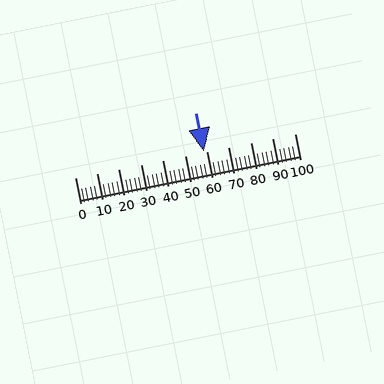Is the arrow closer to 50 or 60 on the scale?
The arrow is closer to 60.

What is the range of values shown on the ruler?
The ruler shows values from 0 to 100.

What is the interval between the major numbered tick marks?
The major tick marks are spaced 10 units apart.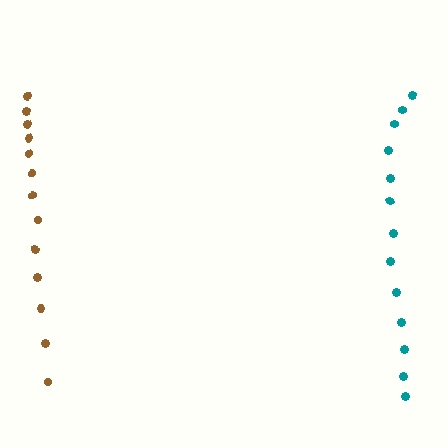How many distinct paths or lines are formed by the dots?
There are 2 distinct paths.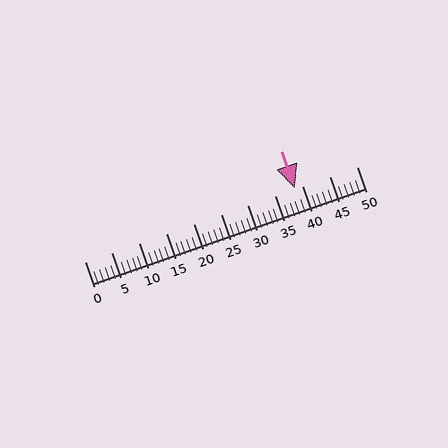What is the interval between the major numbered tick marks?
The major tick marks are spaced 5 units apart.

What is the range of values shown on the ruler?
The ruler shows values from 0 to 50.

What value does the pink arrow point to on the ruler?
The pink arrow points to approximately 39.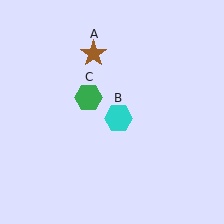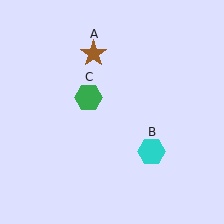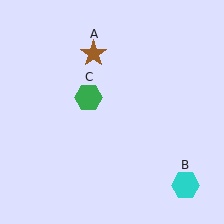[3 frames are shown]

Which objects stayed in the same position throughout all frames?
Brown star (object A) and green hexagon (object C) remained stationary.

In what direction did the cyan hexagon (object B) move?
The cyan hexagon (object B) moved down and to the right.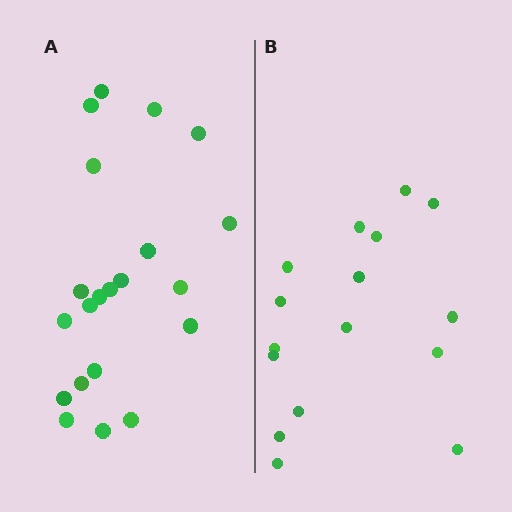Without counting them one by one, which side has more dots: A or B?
Region A (the left region) has more dots.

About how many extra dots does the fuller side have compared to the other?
Region A has about 5 more dots than region B.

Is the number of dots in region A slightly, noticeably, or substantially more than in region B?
Region A has noticeably more, but not dramatically so. The ratio is roughly 1.3 to 1.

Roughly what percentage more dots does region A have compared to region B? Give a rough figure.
About 30% more.